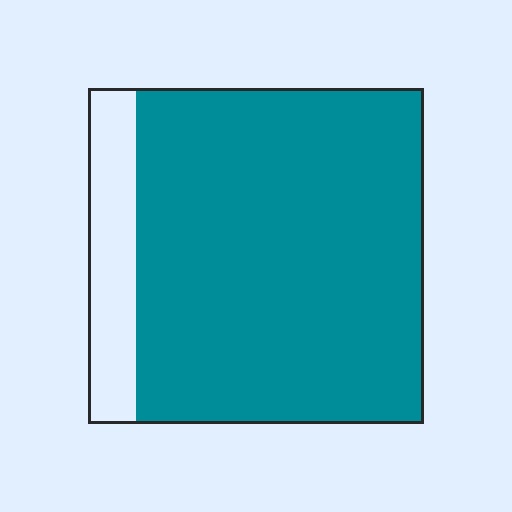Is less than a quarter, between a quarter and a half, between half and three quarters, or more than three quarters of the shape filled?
More than three quarters.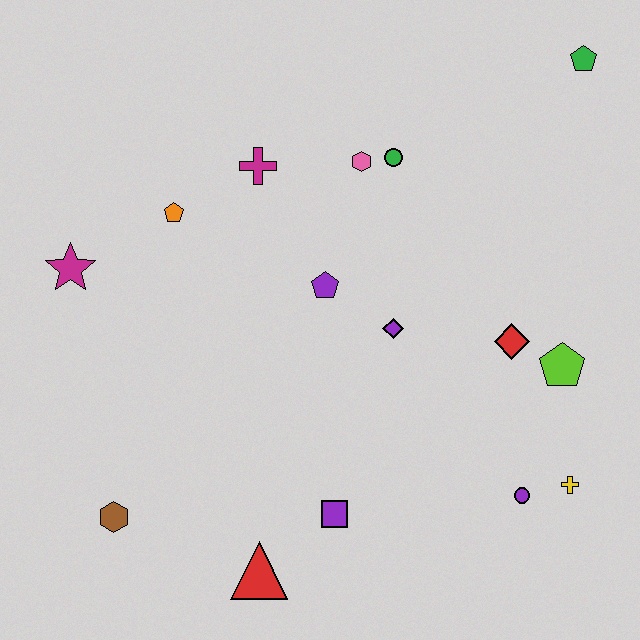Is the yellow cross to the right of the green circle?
Yes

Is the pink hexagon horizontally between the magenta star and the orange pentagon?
No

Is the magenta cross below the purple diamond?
No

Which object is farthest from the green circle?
The brown hexagon is farthest from the green circle.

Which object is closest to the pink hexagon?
The green circle is closest to the pink hexagon.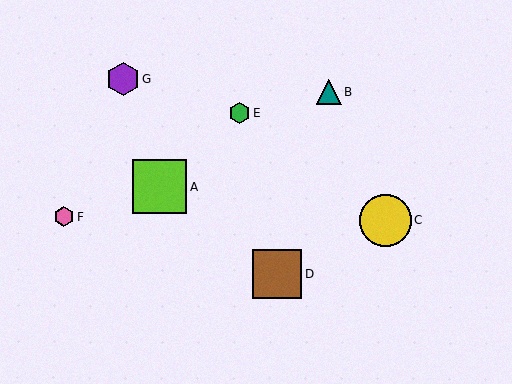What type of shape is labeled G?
Shape G is a purple hexagon.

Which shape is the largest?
The lime square (labeled A) is the largest.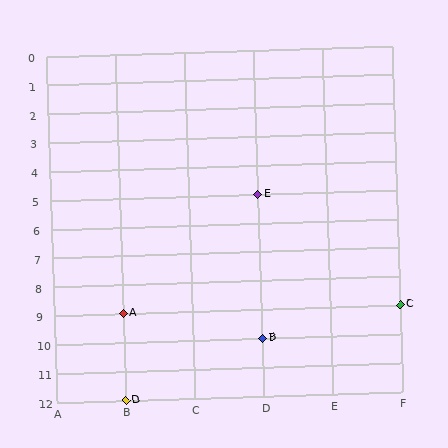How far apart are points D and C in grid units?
Points D and C are 4 columns and 3 rows apart (about 5.0 grid units diagonally).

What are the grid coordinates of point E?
Point E is at grid coordinates (D, 5).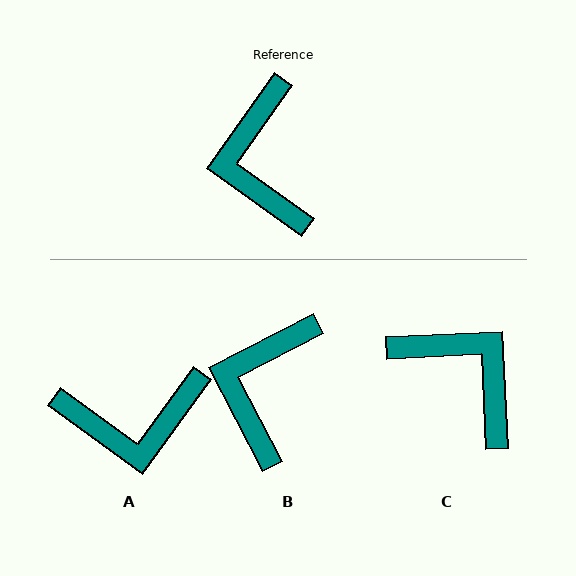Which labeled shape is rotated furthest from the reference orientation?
C, about 142 degrees away.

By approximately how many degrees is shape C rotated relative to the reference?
Approximately 142 degrees clockwise.